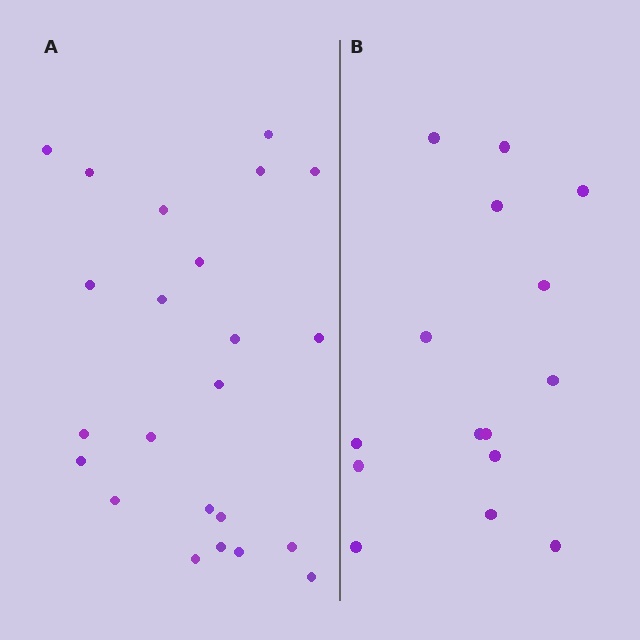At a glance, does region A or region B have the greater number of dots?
Region A (the left region) has more dots.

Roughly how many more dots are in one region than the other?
Region A has roughly 8 or so more dots than region B.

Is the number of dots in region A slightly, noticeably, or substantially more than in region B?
Region A has substantially more. The ratio is roughly 1.5 to 1.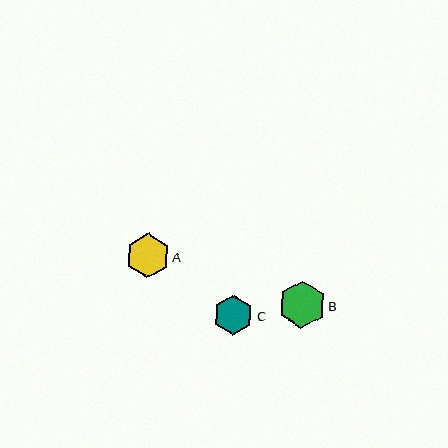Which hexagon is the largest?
Hexagon B is the largest with a size of approximately 47 pixels.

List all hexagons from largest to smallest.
From largest to smallest: B, A, C.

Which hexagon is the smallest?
Hexagon C is the smallest with a size of approximately 40 pixels.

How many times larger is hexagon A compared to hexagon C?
Hexagon A is approximately 1.1 times the size of hexagon C.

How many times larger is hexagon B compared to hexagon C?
Hexagon B is approximately 1.2 times the size of hexagon C.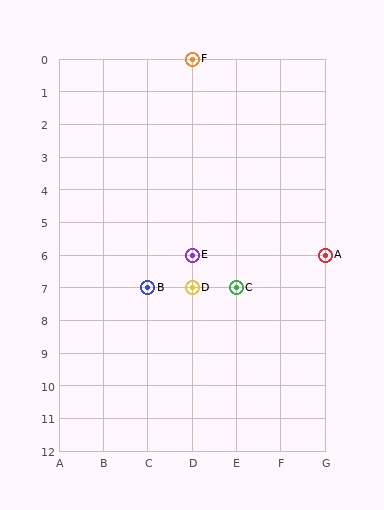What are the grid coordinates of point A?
Point A is at grid coordinates (G, 6).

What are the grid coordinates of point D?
Point D is at grid coordinates (D, 7).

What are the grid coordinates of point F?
Point F is at grid coordinates (D, 0).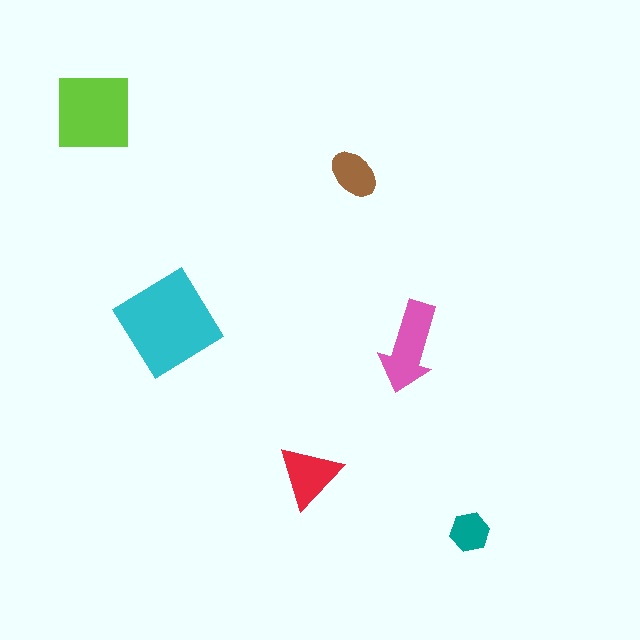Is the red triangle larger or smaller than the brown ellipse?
Larger.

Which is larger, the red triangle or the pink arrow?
The pink arrow.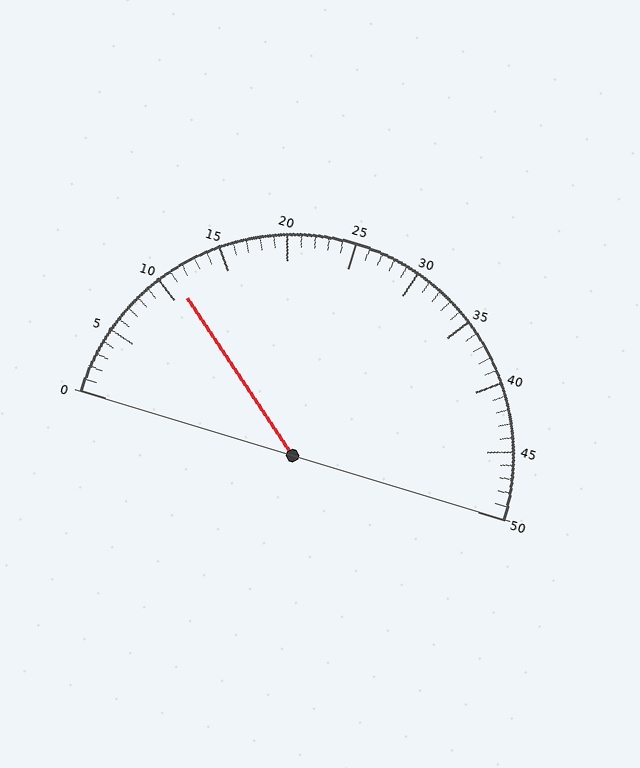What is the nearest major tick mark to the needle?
The nearest major tick mark is 10.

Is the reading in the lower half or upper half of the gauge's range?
The reading is in the lower half of the range (0 to 50).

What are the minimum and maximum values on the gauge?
The gauge ranges from 0 to 50.